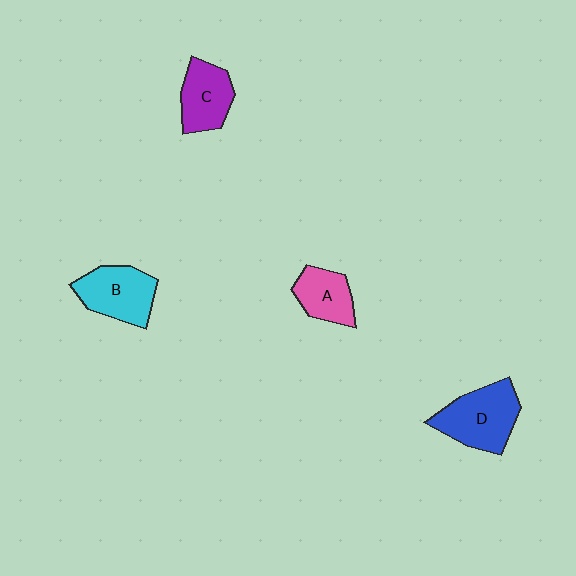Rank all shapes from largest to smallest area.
From largest to smallest: D (blue), B (cyan), C (purple), A (pink).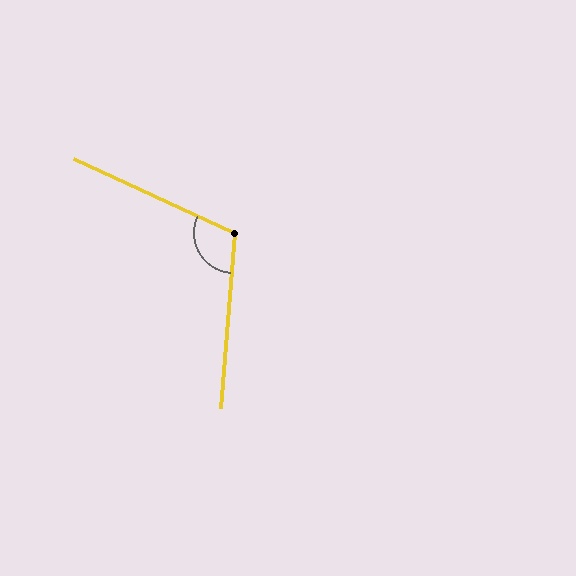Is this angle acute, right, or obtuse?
It is obtuse.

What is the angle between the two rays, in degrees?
Approximately 110 degrees.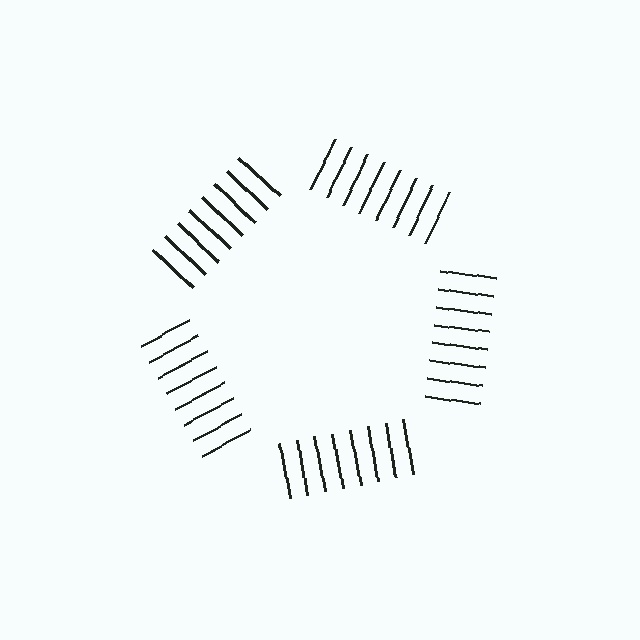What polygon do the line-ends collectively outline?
An illusory pentagon — the line segments terminate on its edges but no continuous stroke is drawn.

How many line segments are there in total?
40 — 8 along each of the 5 edges.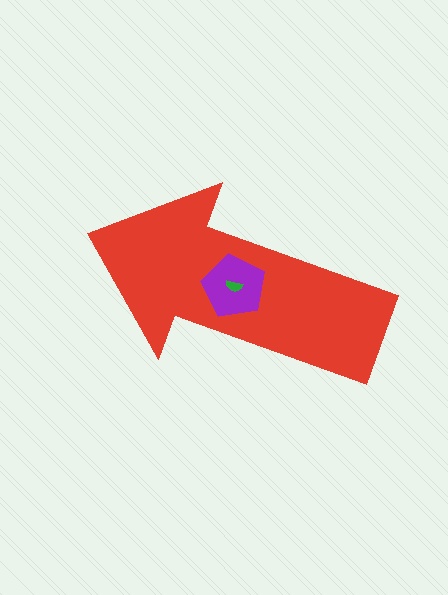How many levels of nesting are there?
3.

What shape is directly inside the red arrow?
The purple pentagon.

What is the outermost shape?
The red arrow.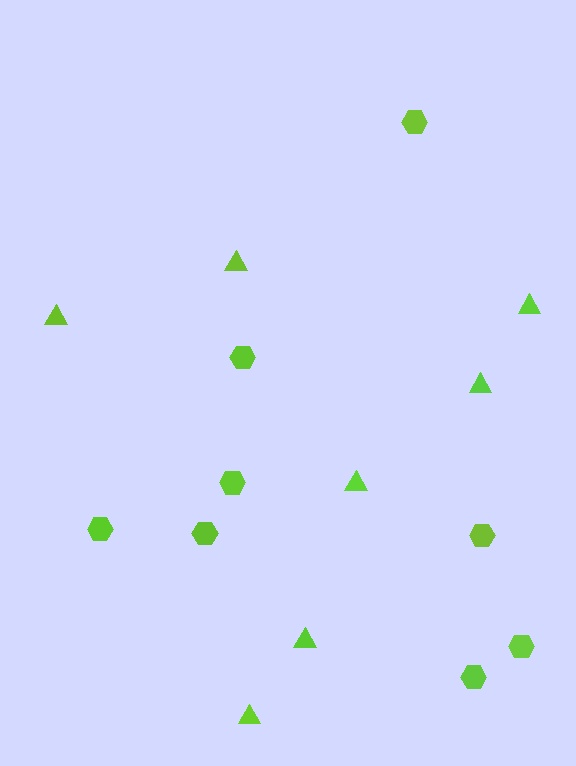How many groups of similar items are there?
There are 2 groups: one group of hexagons (8) and one group of triangles (7).